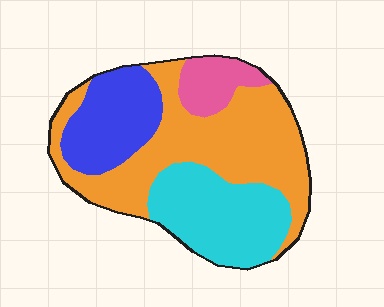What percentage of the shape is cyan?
Cyan covers about 25% of the shape.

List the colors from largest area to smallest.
From largest to smallest: orange, cyan, blue, pink.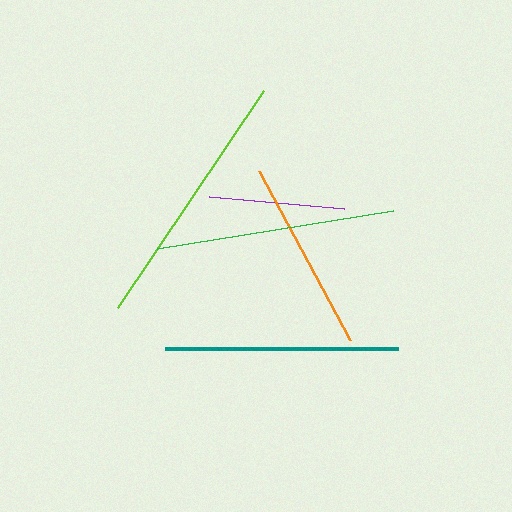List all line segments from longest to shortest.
From longest to shortest: lime, green, teal, orange, purple.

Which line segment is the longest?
The lime line is the longest at approximately 262 pixels.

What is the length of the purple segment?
The purple segment is approximately 135 pixels long.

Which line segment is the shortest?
The purple line is the shortest at approximately 135 pixels.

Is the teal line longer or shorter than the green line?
The green line is longer than the teal line.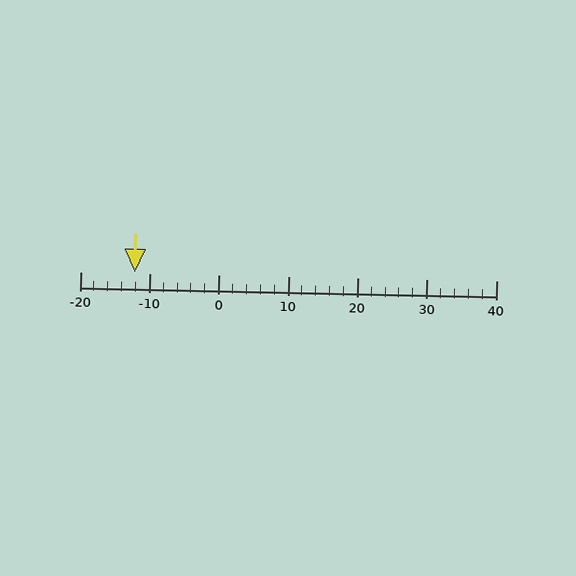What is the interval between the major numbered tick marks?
The major tick marks are spaced 10 units apart.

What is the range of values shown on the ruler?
The ruler shows values from -20 to 40.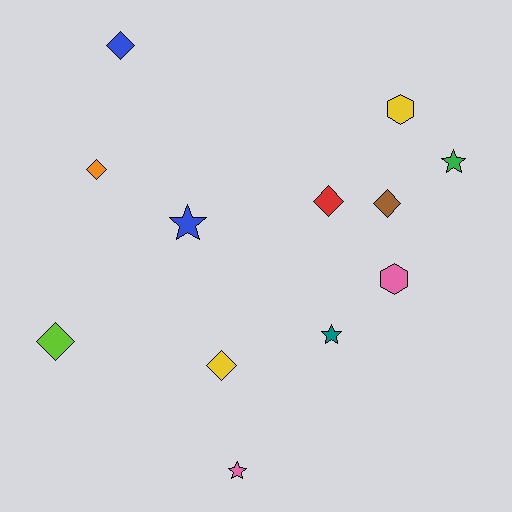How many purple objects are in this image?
There are no purple objects.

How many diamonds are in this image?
There are 6 diamonds.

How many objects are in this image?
There are 12 objects.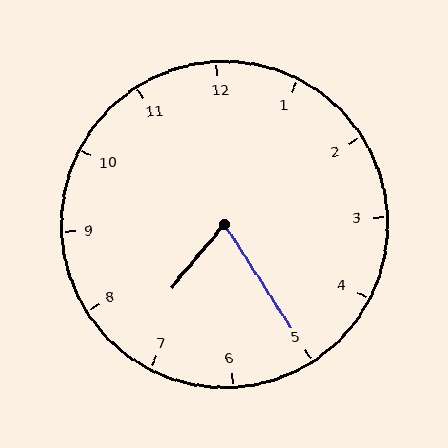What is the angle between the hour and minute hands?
Approximately 72 degrees.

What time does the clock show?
7:25.